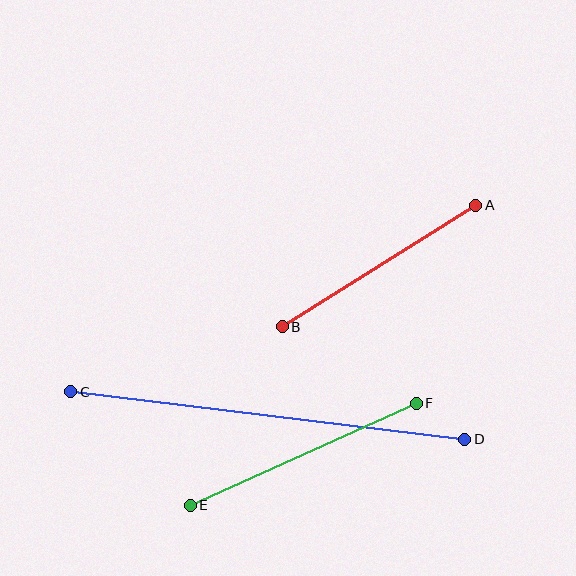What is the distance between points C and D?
The distance is approximately 397 pixels.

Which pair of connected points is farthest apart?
Points C and D are farthest apart.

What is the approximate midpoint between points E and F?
The midpoint is at approximately (303, 454) pixels.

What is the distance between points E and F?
The distance is approximately 248 pixels.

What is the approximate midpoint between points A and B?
The midpoint is at approximately (379, 266) pixels.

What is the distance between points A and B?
The distance is approximately 228 pixels.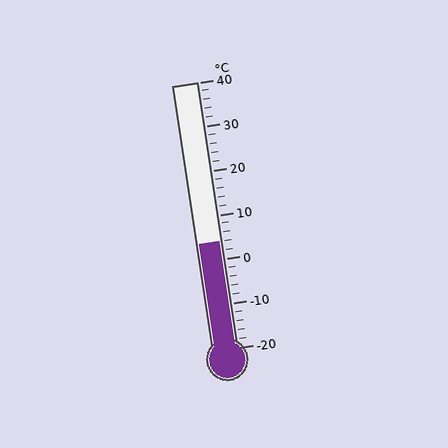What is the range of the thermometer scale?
The thermometer scale ranges from -20°C to 40°C.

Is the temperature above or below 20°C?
The temperature is below 20°C.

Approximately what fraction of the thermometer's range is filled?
The thermometer is filled to approximately 40% of its range.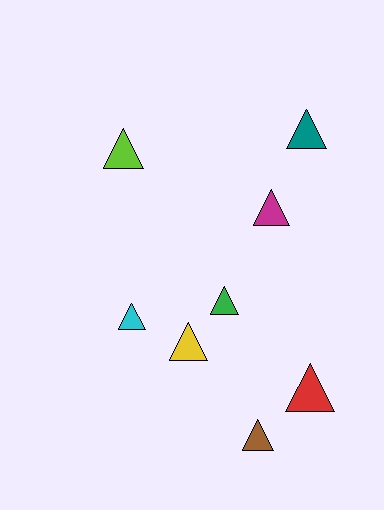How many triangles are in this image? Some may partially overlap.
There are 8 triangles.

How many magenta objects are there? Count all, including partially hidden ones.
There is 1 magenta object.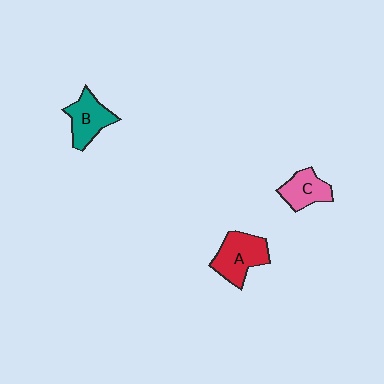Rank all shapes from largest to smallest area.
From largest to smallest: A (red), B (teal), C (pink).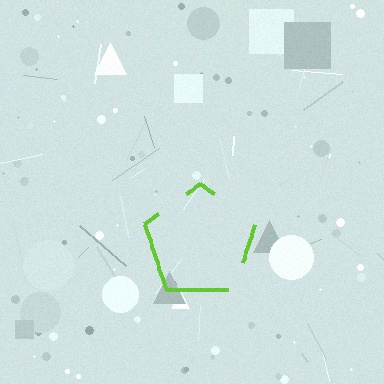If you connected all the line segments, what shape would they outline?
They would outline a pentagon.